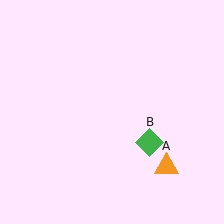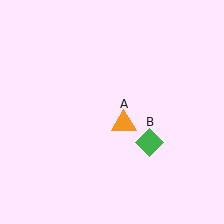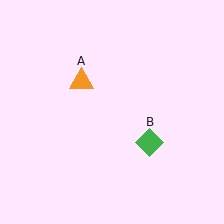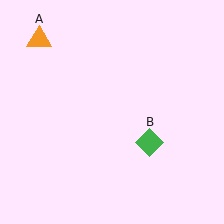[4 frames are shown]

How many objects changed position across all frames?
1 object changed position: orange triangle (object A).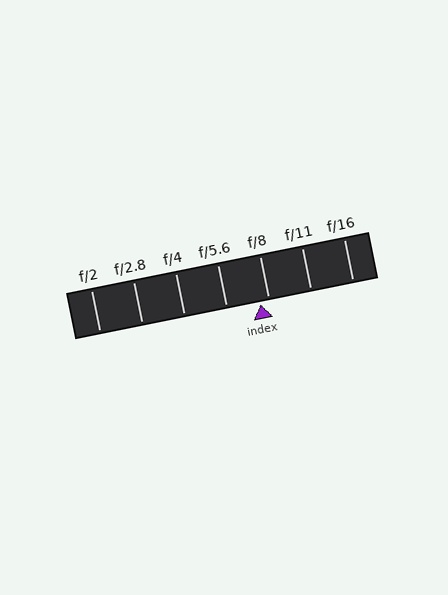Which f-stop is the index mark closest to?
The index mark is closest to f/8.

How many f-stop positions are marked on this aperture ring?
There are 7 f-stop positions marked.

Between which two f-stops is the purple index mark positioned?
The index mark is between f/5.6 and f/8.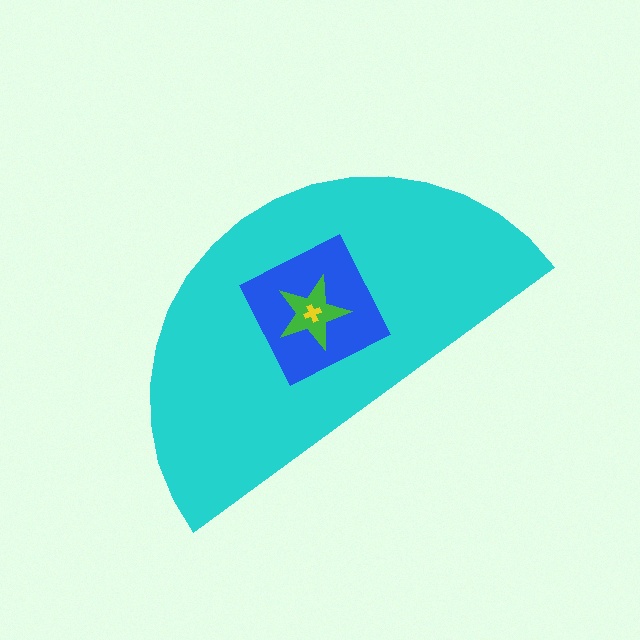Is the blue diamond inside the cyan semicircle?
Yes.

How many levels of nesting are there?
4.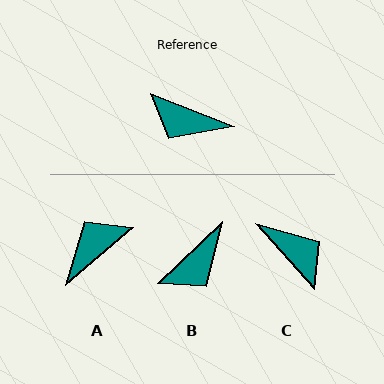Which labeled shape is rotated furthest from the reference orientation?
C, about 153 degrees away.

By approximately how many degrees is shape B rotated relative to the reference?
Approximately 65 degrees counter-clockwise.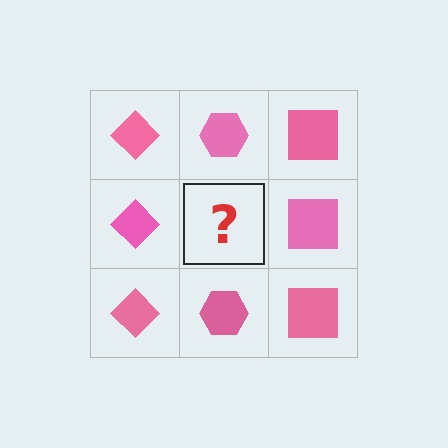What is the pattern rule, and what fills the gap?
The rule is that each column has a consistent shape. The gap should be filled with a pink hexagon.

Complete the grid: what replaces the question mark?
The question mark should be replaced with a pink hexagon.